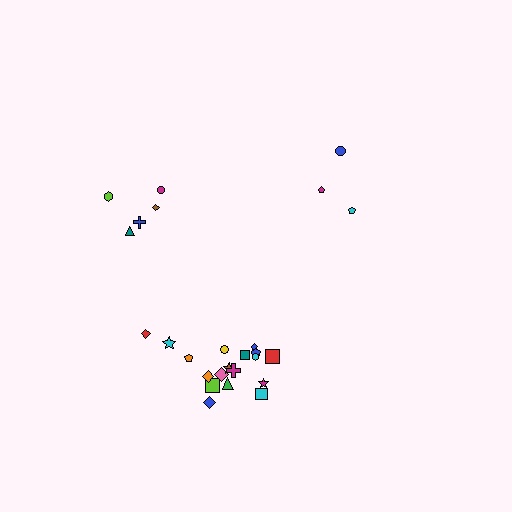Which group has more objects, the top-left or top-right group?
The top-left group.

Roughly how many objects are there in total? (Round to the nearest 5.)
Roughly 25 objects in total.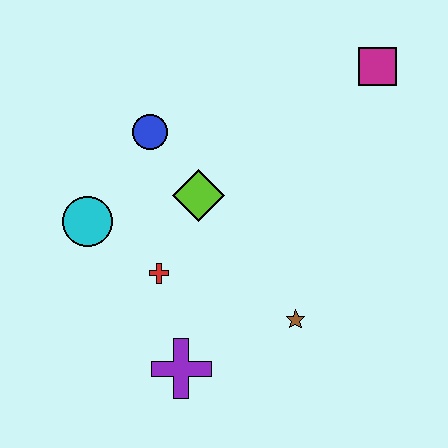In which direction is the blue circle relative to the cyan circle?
The blue circle is above the cyan circle.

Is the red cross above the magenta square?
No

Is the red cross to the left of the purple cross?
Yes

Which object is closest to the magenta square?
The lime diamond is closest to the magenta square.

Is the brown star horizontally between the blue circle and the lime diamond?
No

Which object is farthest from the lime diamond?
The magenta square is farthest from the lime diamond.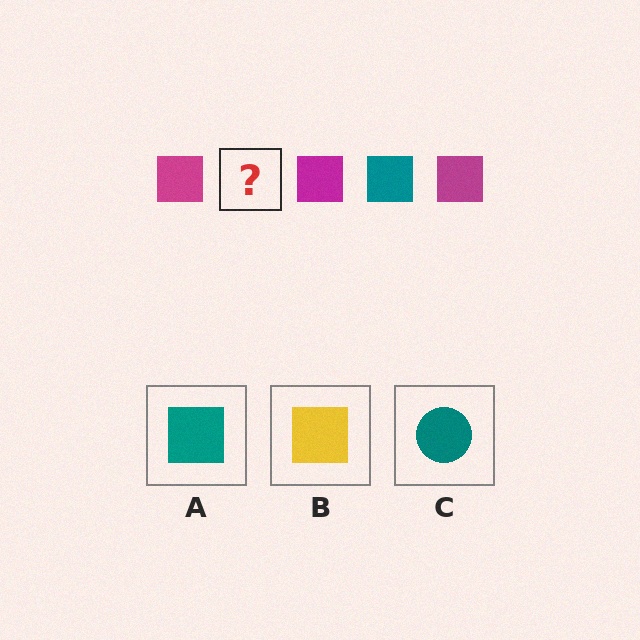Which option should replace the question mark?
Option A.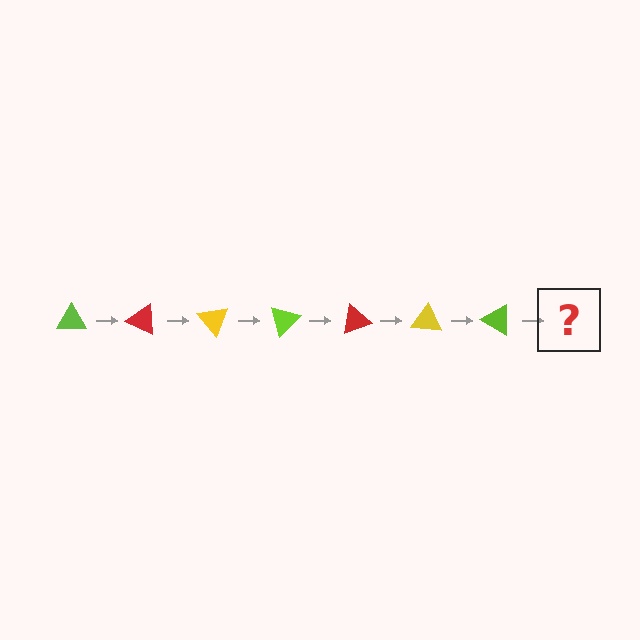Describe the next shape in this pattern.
It should be a red triangle, rotated 175 degrees from the start.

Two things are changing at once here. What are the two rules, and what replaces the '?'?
The two rules are that it rotates 25 degrees each step and the color cycles through lime, red, and yellow. The '?' should be a red triangle, rotated 175 degrees from the start.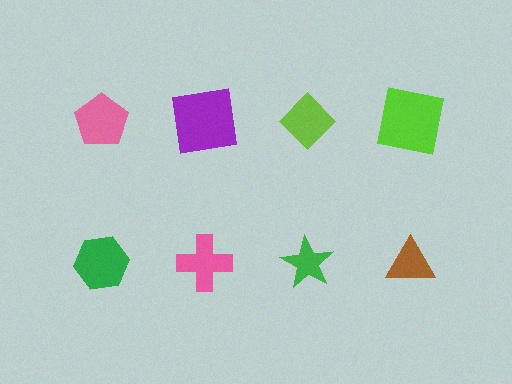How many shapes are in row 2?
4 shapes.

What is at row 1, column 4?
A lime square.